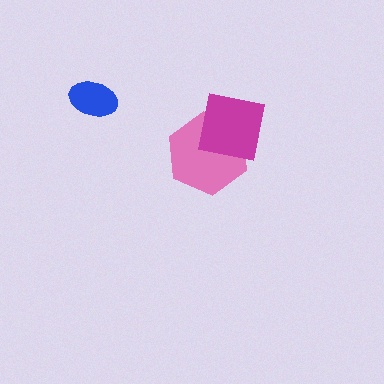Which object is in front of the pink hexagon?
The magenta square is in front of the pink hexagon.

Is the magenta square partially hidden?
No, no other shape covers it.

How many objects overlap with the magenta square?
1 object overlaps with the magenta square.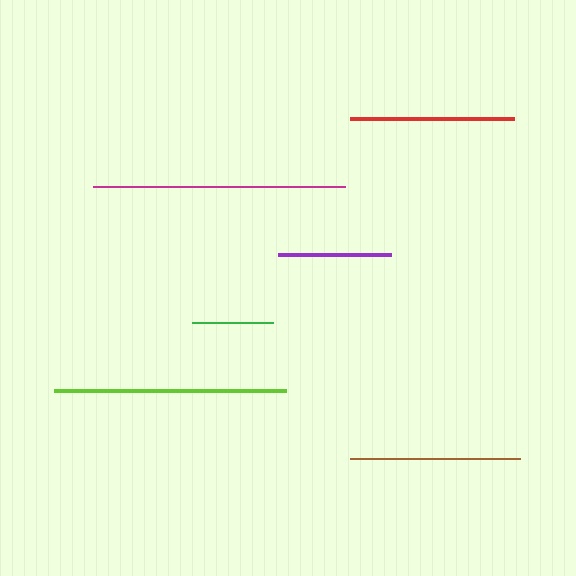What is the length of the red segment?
The red segment is approximately 164 pixels long.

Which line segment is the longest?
The magenta line is the longest at approximately 252 pixels.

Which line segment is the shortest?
The green line is the shortest at approximately 81 pixels.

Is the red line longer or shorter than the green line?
The red line is longer than the green line.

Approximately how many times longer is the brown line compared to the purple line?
The brown line is approximately 1.5 times the length of the purple line.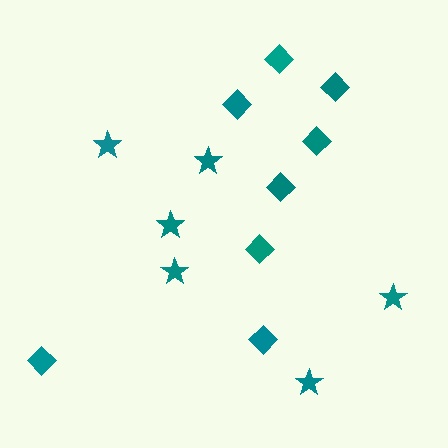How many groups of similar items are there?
There are 2 groups: one group of stars (6) and one group of diamonds (8).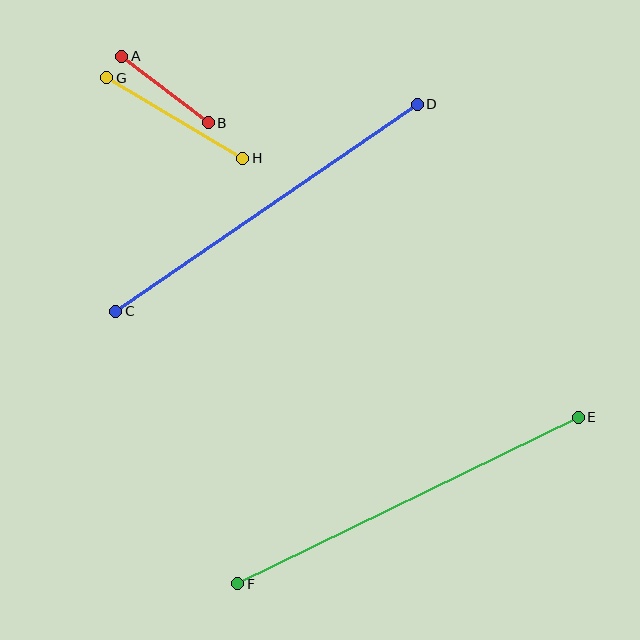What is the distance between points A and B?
The distance is approximately 109 pixels.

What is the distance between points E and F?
The distance is approximately 379 pixels.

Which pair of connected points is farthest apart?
Points E and F are farthest apart.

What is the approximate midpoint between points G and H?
The midpoint is at approximately (175, 118) pixels.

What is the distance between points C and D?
The distance is approximately 365 pixels.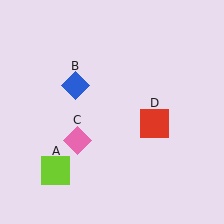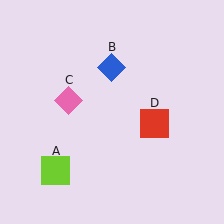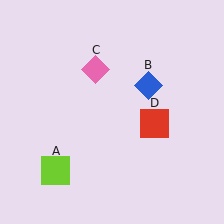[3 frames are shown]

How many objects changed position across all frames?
2 objects changed position: blue diamond (object B), pink diamond (object C).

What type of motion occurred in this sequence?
The blue diamond (object B), pink diamond (object C) rotated clockwise around the center of the scene.